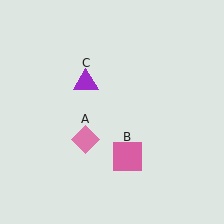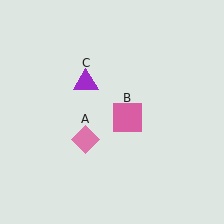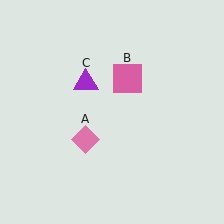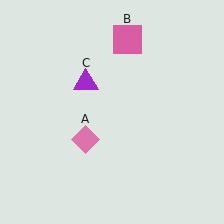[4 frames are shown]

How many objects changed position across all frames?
1 object changed position: pink square (object B).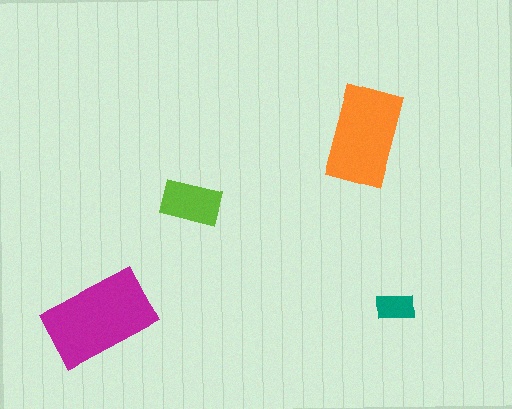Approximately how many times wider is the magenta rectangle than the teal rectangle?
About 3 times wider.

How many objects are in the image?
There are 4 objects in the image.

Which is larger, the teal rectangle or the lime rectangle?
The lime one.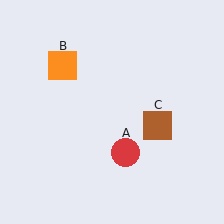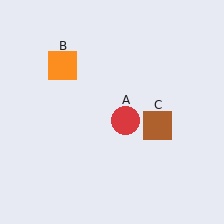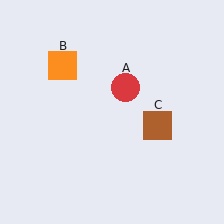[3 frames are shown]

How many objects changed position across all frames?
1 object changed position: red circle (object A).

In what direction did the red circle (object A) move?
The red circle (object A) moved up.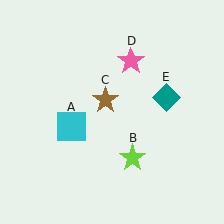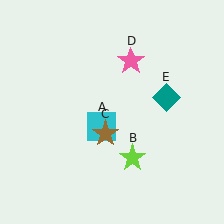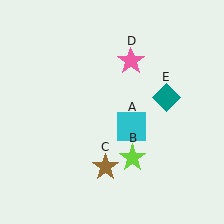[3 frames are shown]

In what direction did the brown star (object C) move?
The brown star (object C) moved down.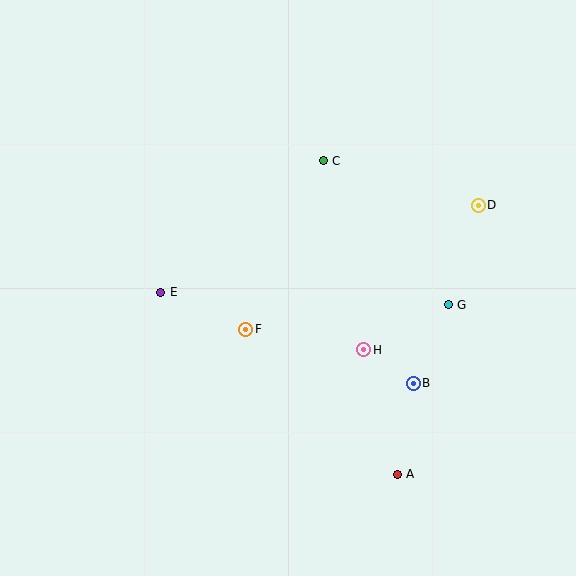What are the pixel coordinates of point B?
Point B is at (413, 383).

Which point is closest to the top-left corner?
Point E is closest to the top-left corner.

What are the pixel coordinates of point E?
Point E is at (161, 292).